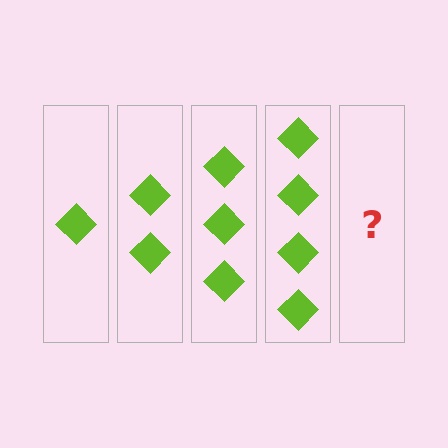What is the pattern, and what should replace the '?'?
The pattern is that each step adds one more diamond. The '?' should be 5 diamonds.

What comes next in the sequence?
The next element should be 5 diamonds.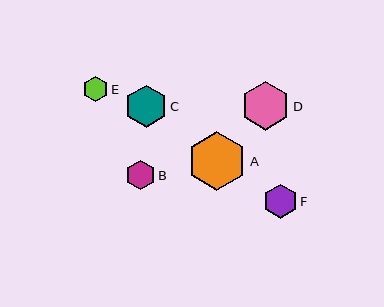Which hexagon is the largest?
Hexagon A is the largest with a size of approximately 59 pixels.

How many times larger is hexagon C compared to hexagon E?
Hexagon C is approximately 1.7 times the size of hexagon E.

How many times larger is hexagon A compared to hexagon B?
Hexagon A is approximately 2.0 times the size of hexagon B.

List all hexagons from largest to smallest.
From largest to smallest: A, D, C, F, B, E.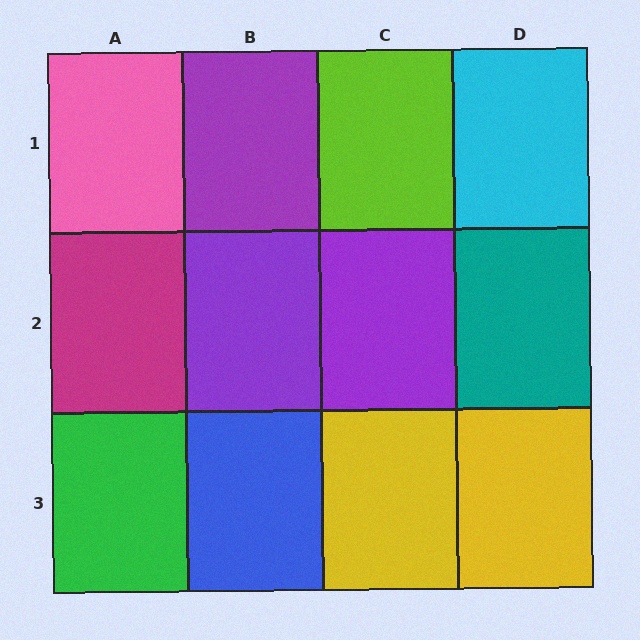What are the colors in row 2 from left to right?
Magenta, purple, purple, teal.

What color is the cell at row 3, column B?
Blue.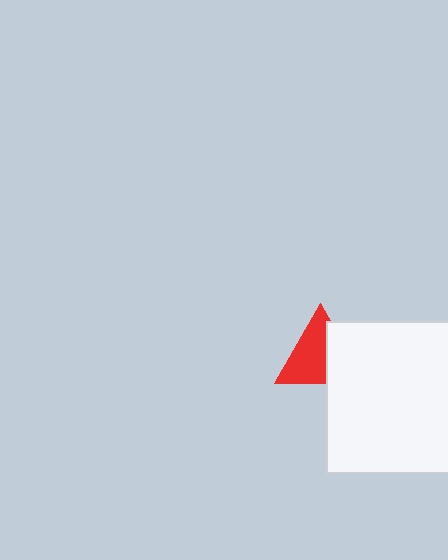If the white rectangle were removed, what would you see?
You would see the complete red triangle.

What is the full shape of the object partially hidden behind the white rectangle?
The partially hidden object is a red triangle.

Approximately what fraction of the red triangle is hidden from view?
Roughly 39% of the red triangle is hidden behind the white rectangle.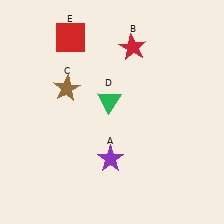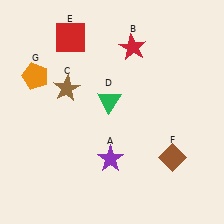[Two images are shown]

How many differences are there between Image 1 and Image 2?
There are 2 differences between the two images.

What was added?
A brown diamond (F), an orange pentagon (G) were added in Image 2.